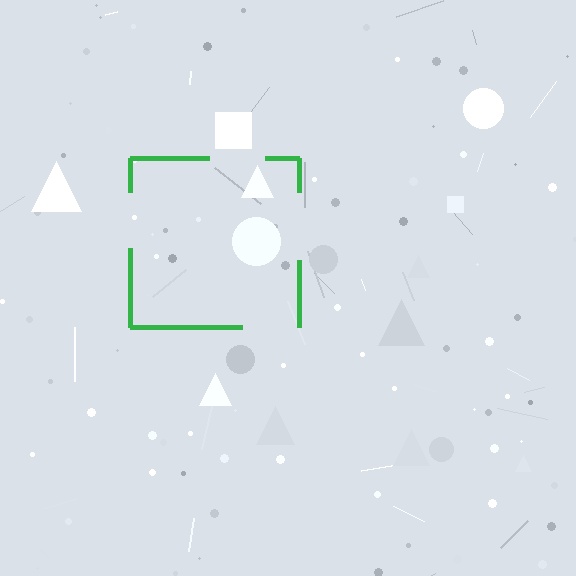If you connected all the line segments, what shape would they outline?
They would outline a square.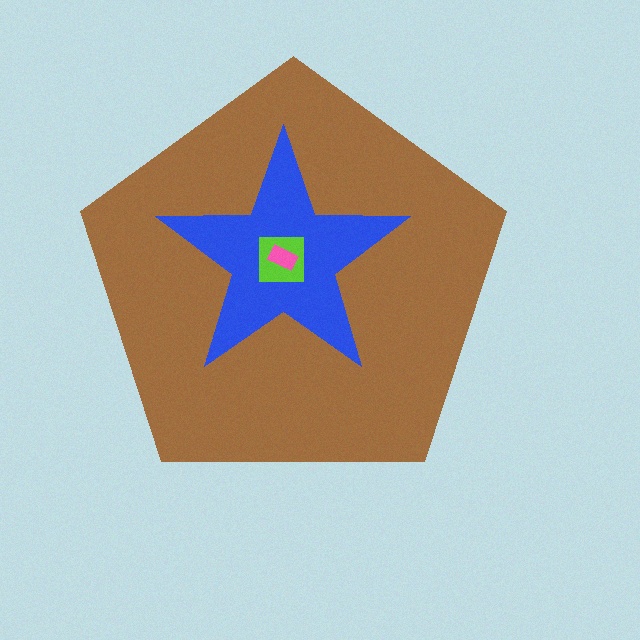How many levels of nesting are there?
4.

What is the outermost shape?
The brown pentagon.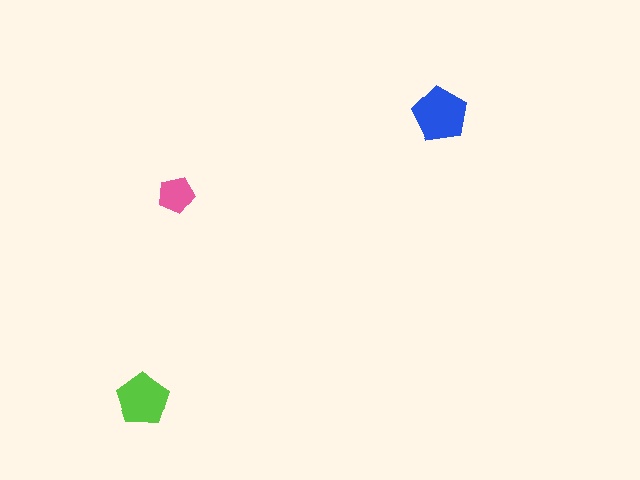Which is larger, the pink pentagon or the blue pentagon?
The blue one.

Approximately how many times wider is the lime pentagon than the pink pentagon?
About 1.5 times wider.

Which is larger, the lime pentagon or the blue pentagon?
The blue one.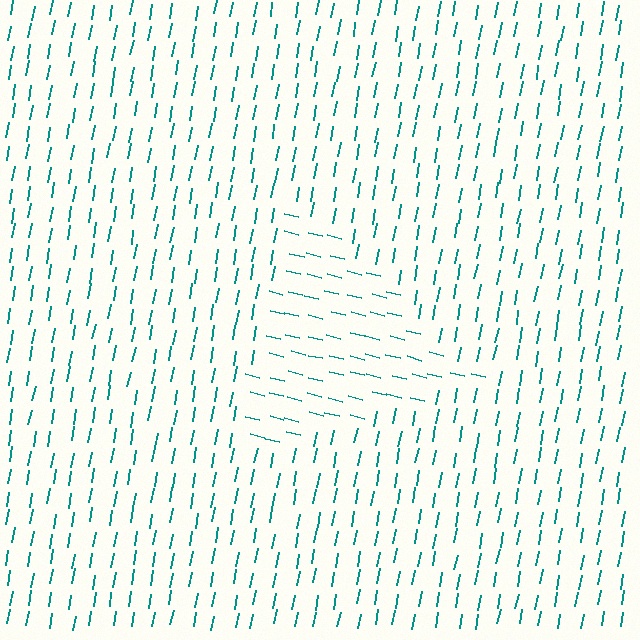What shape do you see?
I see a triangle.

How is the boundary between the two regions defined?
The boundary is defined purely by a change in line orientation (approximately 86 degrees difference). All lines are the same color and thickness.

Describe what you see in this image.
The image is filled with small teal line segments. A triangle region in the image has lines oriented differently from the surrounding lines, creating a visible texture boundary.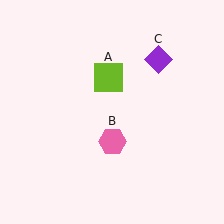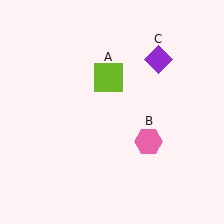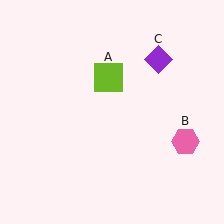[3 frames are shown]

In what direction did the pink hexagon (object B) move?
The pink hexagon (object B) moved right.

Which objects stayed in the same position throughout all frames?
Lime square (object A) and purple diamond (object C) remained stationary.